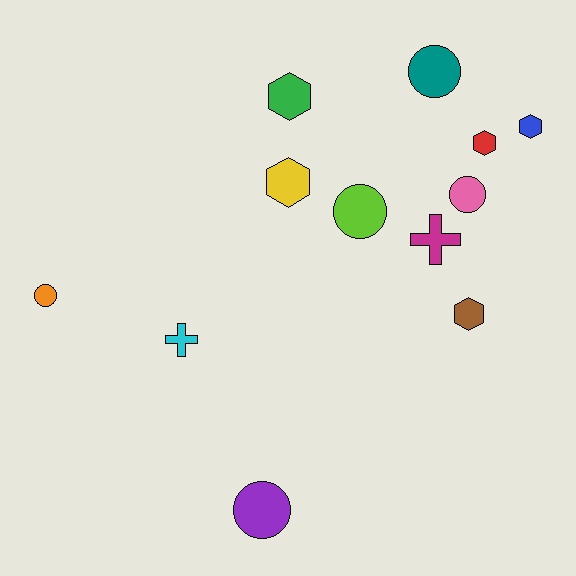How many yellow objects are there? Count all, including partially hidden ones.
There is 1 yellow object.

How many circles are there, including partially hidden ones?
There are 5 circles.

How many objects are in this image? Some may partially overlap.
There are 12 objects.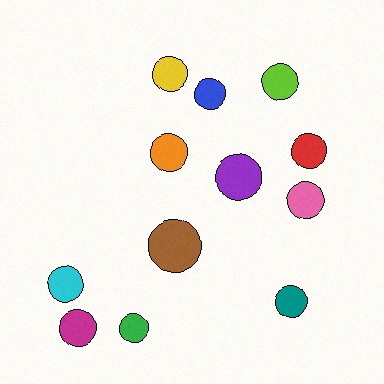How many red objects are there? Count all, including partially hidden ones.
There is 1 red object.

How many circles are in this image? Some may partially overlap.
There are 12 circles.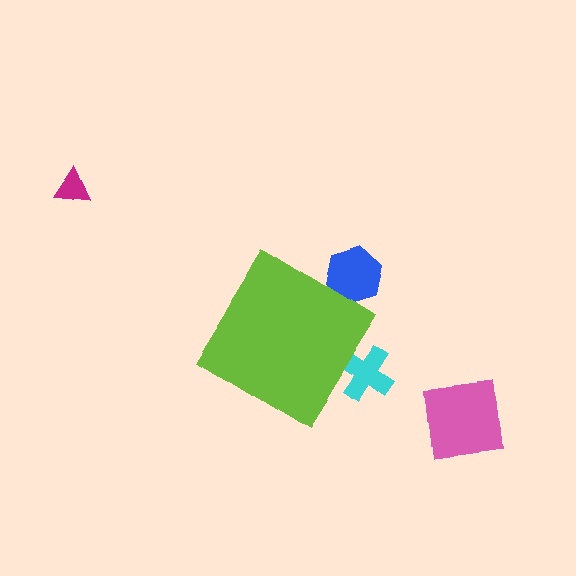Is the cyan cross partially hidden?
Yes, the cyan cross is partially hidden behind the lime diamond.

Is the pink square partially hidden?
No, the pink square is fully visible.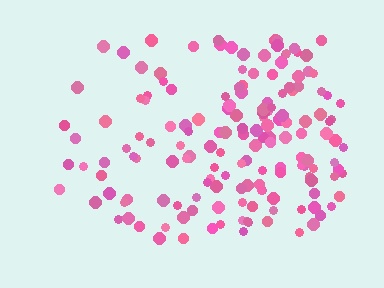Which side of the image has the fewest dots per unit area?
The left.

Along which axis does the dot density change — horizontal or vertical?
Horizontal.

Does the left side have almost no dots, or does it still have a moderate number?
Still a moderate number, just noticeably fewer than the right.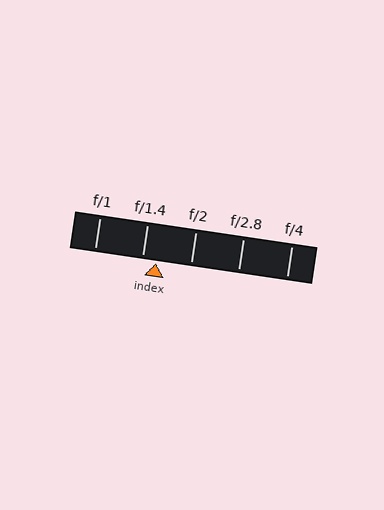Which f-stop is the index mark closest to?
The index mark is closest to f/1.4.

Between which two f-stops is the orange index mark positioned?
The index mark is between f/1.4 and f/2.